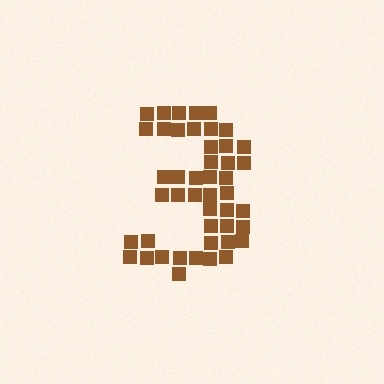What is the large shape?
The large shape is the digit 3.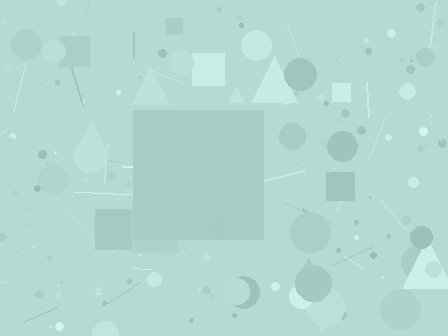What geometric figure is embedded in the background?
A square is embedded in the background.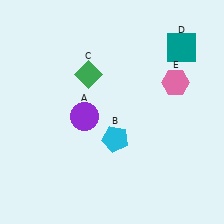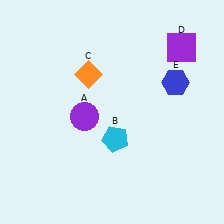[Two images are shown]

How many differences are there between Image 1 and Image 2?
There are 3 differences between the two images.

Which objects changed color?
C changed from green to orange. D changed from teal to purple. E changed from pink to blue.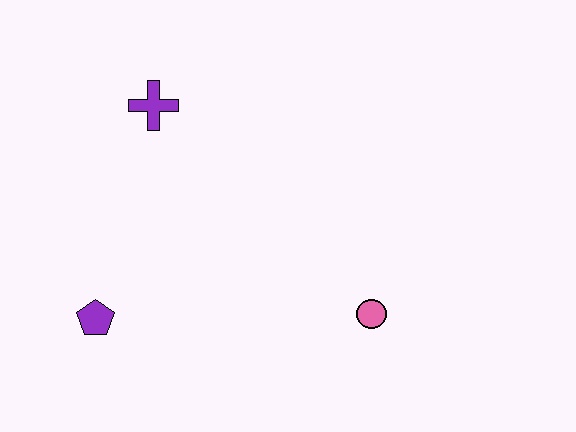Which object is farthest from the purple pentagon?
The pink circle is farthest from the purple pentagon.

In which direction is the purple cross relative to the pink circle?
The purple cross is to the left of the pink circle.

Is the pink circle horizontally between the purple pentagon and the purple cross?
No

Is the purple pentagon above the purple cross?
No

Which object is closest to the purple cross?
The purple pentagon is closest to the purple cross.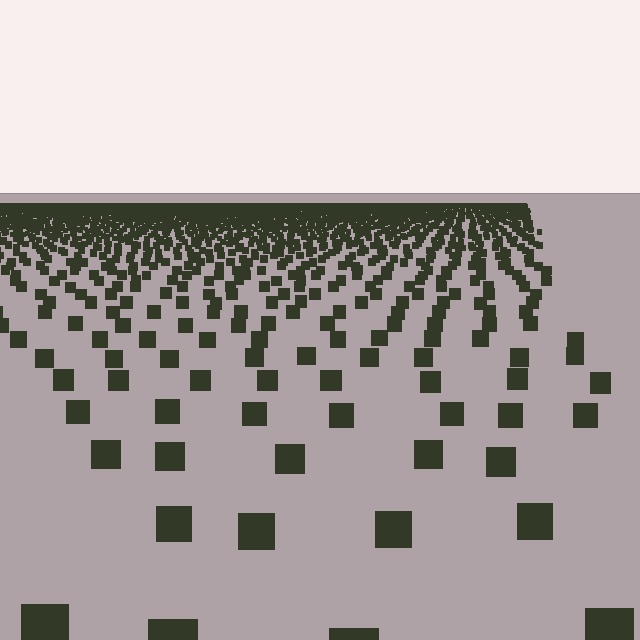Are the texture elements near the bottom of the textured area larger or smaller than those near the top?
Larger. Near the bottom, elements are closer to the viewer and appear at a bigger on-screen size.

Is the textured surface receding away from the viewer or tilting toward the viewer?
The surface is receding away from the viewer. Texture elements get smaller and denser toward the top.